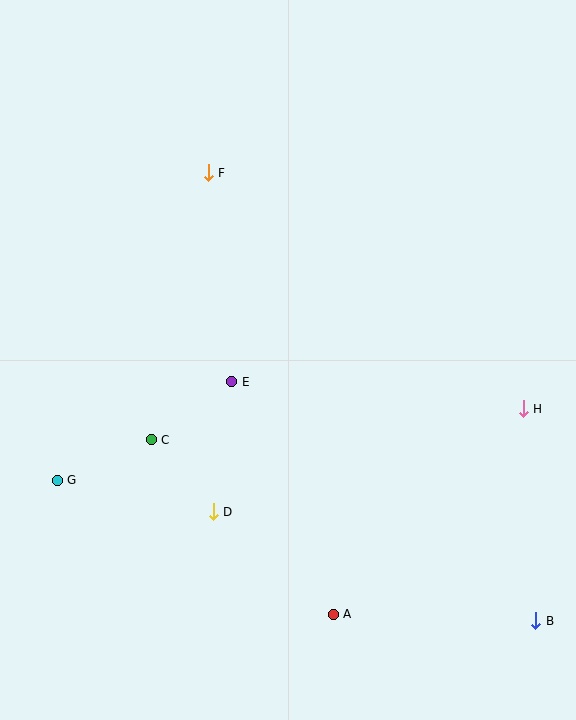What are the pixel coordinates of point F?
Point F is at (208, 173).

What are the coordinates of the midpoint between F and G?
The midpoint between F and G is at (133, 327).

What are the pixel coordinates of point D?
Point D is at (213, 512).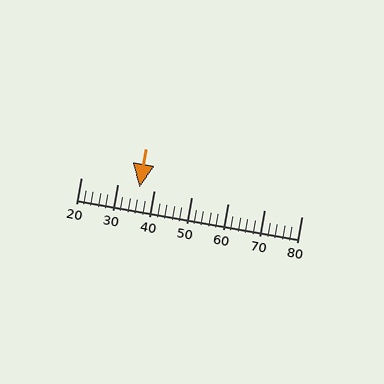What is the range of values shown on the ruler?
The ruler shows values from 20 to 80.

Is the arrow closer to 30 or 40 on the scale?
The arrow is closer to 40.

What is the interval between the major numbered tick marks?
The major tick marks are spaced 10 units apart.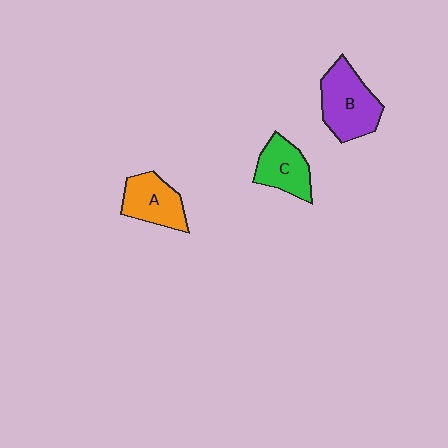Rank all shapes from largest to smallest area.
From largest to smallest: B (purple), A (orange), C (green).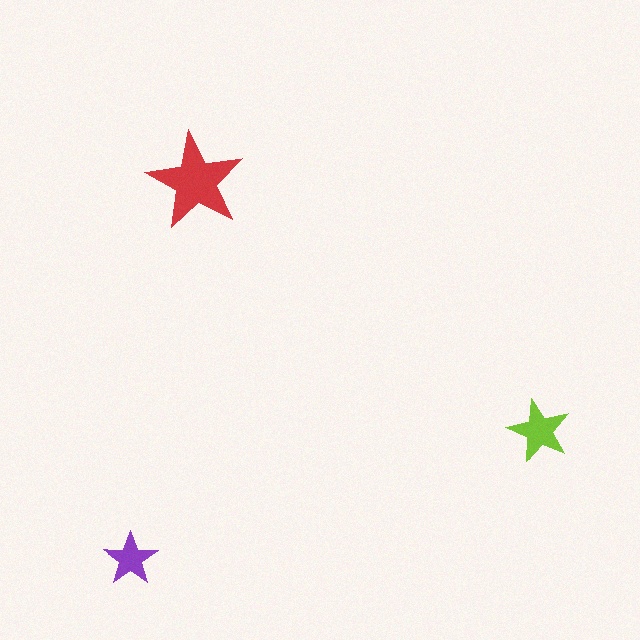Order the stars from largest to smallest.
the red one, the lime one, the purple one.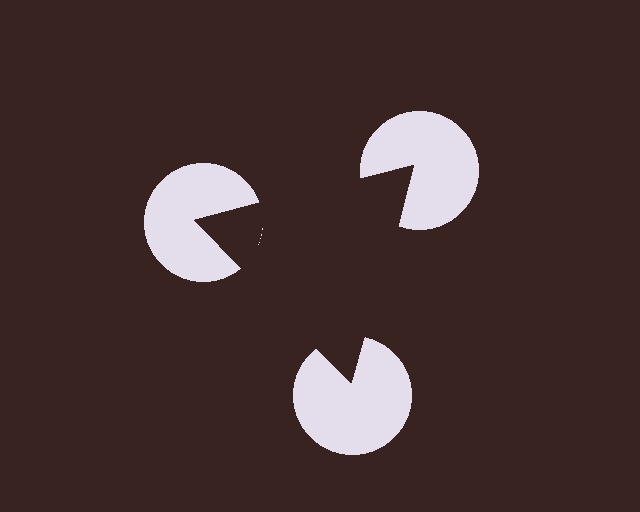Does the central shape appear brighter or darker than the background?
It typically appears slightly darker than the background, even though no actual brightness change is drawn.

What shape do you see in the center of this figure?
An illusory triangle — its edges are inferred from the aligned wedge cuts in the pac-man discs, not physically drawn.